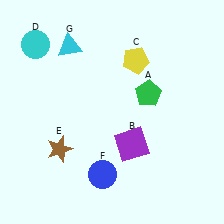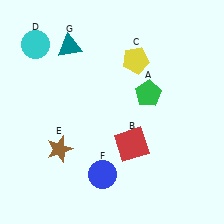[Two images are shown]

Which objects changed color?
B changed from purple to red. G changed from cyan to teal.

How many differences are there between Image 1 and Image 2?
There are 2 differences between the two images.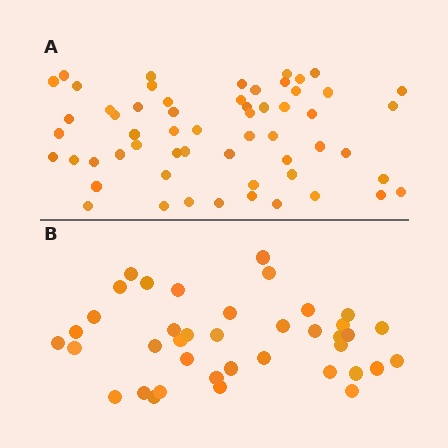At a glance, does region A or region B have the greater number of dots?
Region A (the top region) has more dots.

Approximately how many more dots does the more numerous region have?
Region A has approximately 20 more dots than region B.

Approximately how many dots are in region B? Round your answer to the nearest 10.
About 40 dots. (The exact count is 39, which rounds to 40.)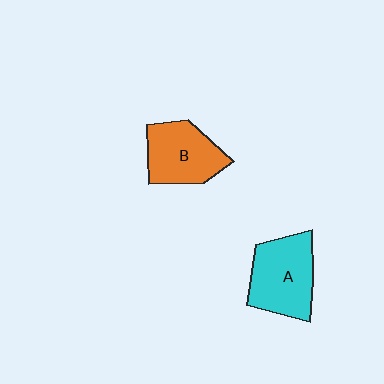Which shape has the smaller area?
Shape B (orange).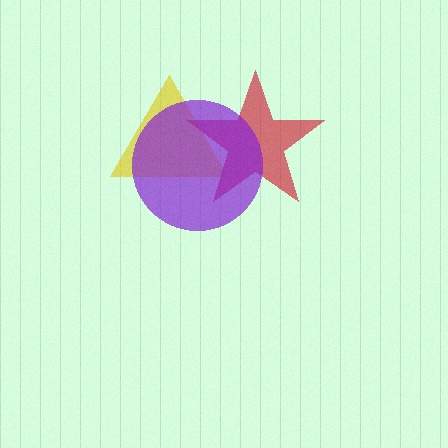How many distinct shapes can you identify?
There are 3 distinct shapes: a yellow triangle, a red star, a purple circle.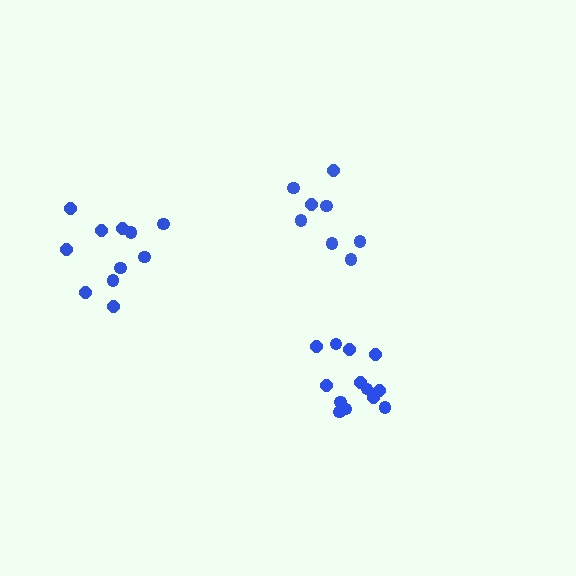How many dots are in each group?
Group 1: 8 dots, Group 2: 13 dots, Group 3: 11 dots (32 total).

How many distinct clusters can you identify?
There are 3 distinct clusters.